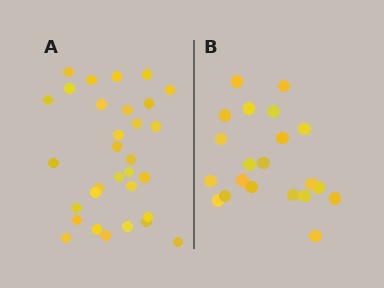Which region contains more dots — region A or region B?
Region A (the left region) has more dots.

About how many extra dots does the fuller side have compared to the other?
Region A has roughly 10 or so more dots than region B.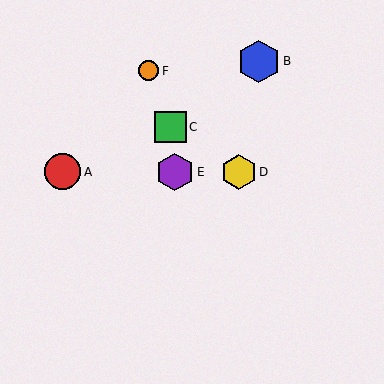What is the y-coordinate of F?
Object F is at y≈71.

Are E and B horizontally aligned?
No, E is at y≈172 and B is at y≈61.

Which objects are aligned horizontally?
Objects A, D, E are aligned horizontally.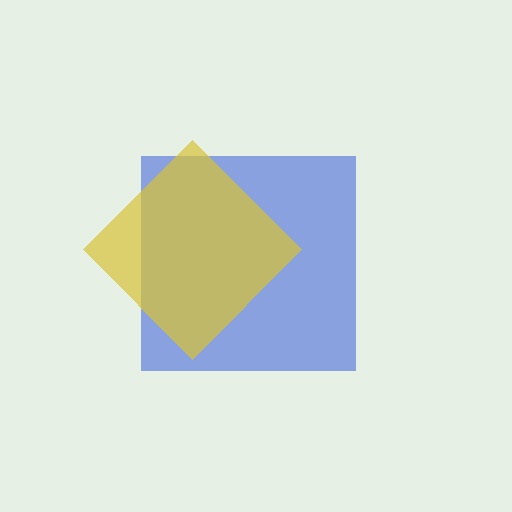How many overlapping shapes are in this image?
There are 2 overlapping shapes in the image.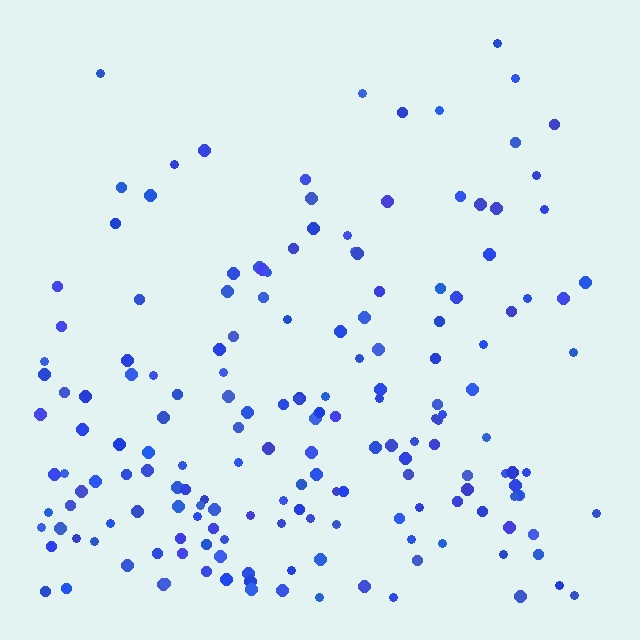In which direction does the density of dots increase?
From top to bottom, with the bottom side densest.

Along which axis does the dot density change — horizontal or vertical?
Vertical.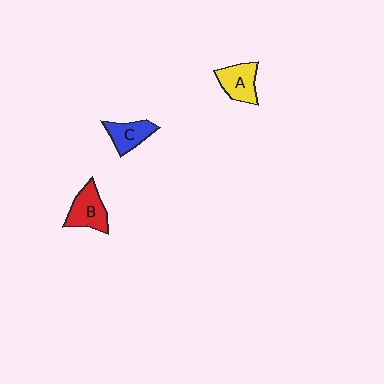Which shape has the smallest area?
Shape C (blue).